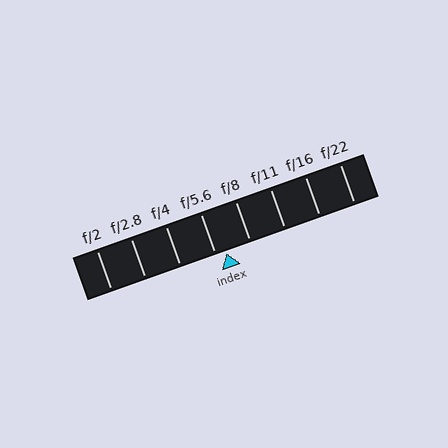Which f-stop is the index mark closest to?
The index mark is closest to f/5.6.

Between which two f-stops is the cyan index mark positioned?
The index mark is between f/5.6 and f/8.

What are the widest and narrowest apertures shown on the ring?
The widest aperture shown is f/2 and the narrowest is f/22.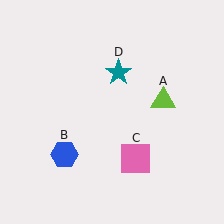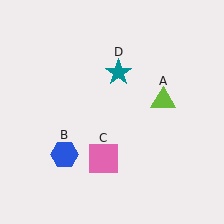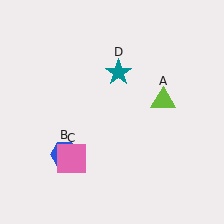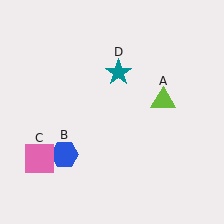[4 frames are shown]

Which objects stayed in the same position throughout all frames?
Lime triangle (object A) and blue hexagon (object B) and teal star (object D) remained stationary.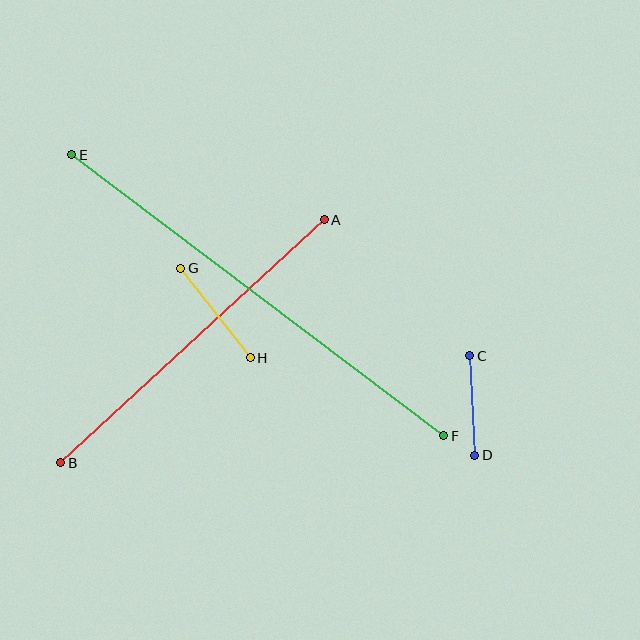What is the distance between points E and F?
The distance is approximately 466 pixels.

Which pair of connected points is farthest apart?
Points E and F are farthest apart.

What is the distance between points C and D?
The distance is approximately 100 pixels.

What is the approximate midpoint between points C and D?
The midpoint is at approximately (472, 406) pixels.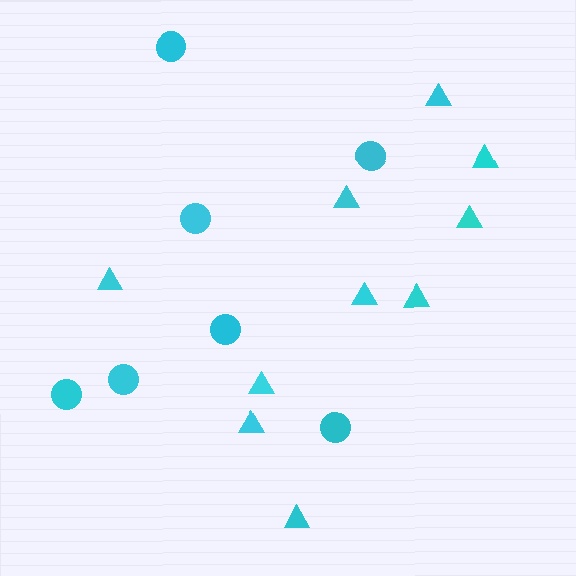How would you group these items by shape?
There are 2 groups: one group of triangles (10) and one group of circles (7).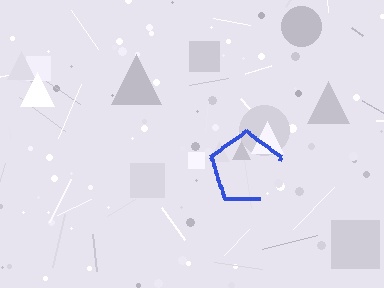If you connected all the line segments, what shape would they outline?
They would outline a pentagon.